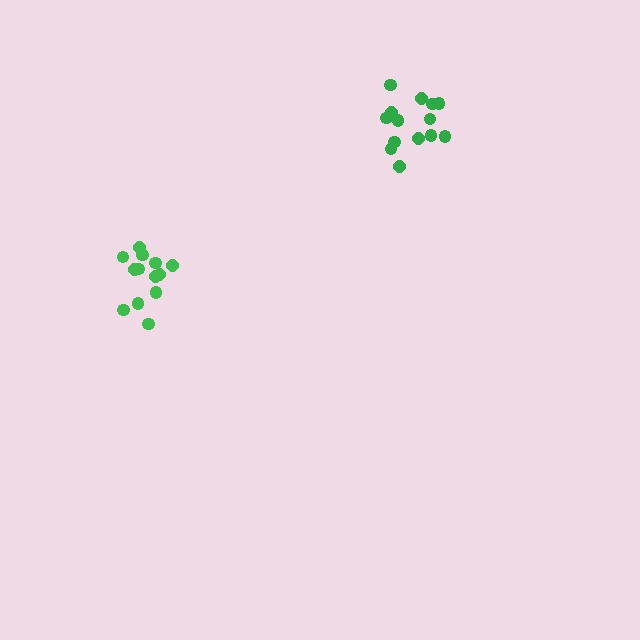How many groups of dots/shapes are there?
There are 2 groups.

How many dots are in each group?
Group 1: 13 dots, Group 2: 14 dots (27 total).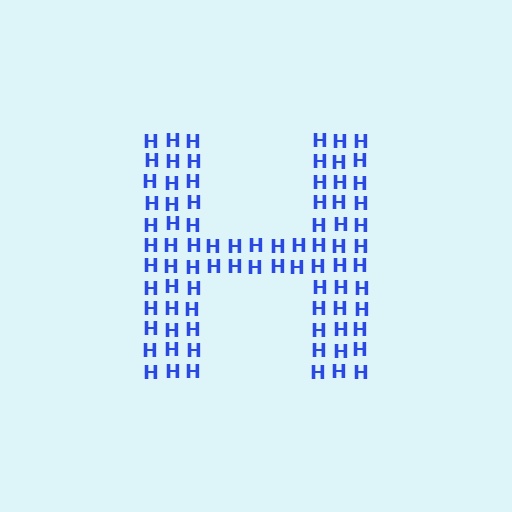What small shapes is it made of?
It is made of small letter H's.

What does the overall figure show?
The overall figure shows the letter H.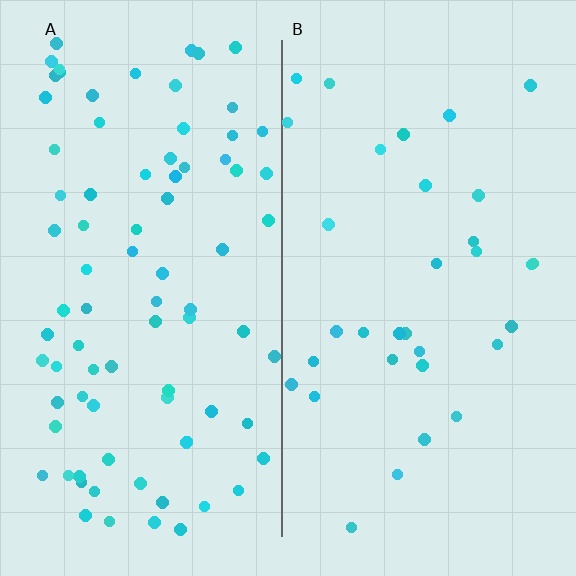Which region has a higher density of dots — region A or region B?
A (the left).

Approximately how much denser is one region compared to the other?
Approximately 2.6× — region A over region B.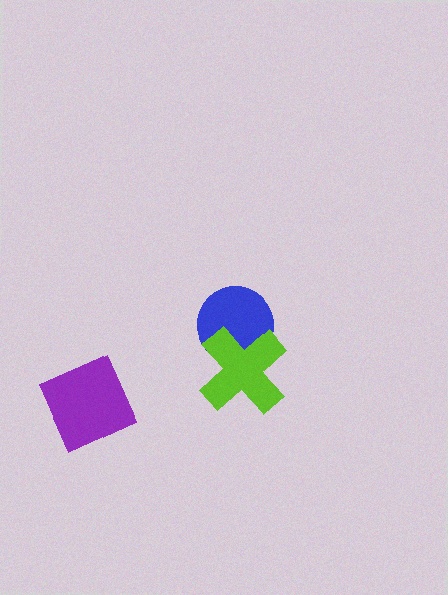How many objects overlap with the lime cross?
1 object overlaps with the lime cross.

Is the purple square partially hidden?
No, no other shape covers it.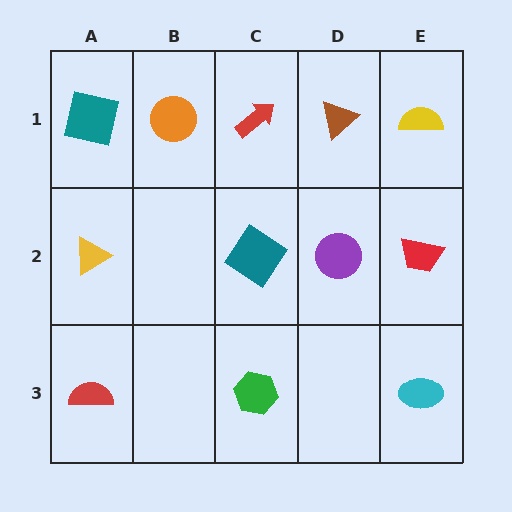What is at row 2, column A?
A yellow triangle.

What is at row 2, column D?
A purple circle.